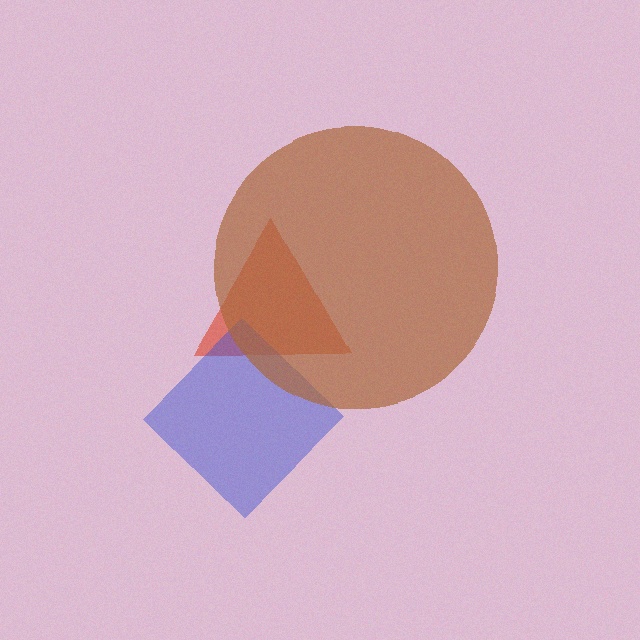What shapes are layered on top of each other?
The layered shapes are: a red triangle, a blue diamond, a brown circle.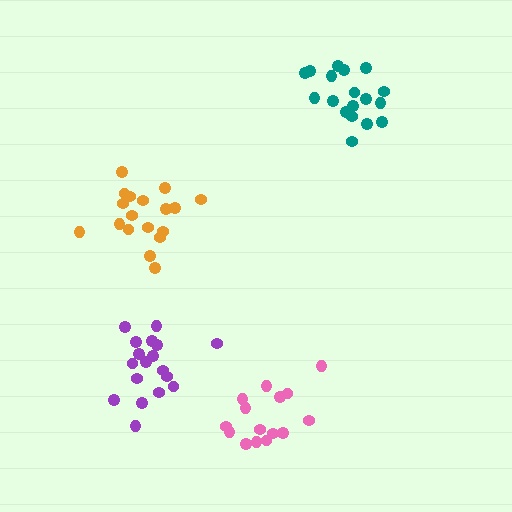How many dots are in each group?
Group 1: 18 dots, Group 2: 18 dots, Group 3: 18 dots, Group 4: 15 dots (69 total).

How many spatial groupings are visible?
There are 4 spatial groupings.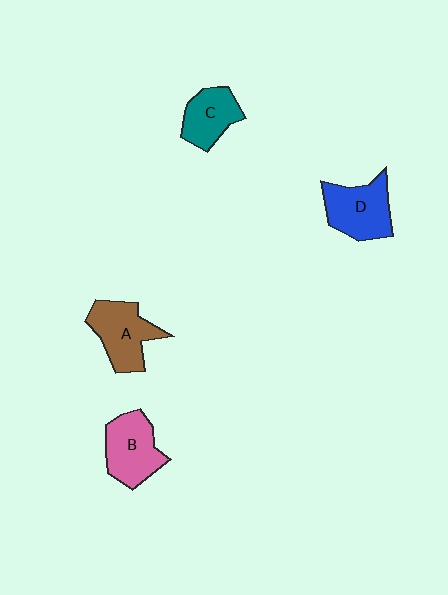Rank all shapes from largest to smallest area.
From largest to smallest: D (blue), A (brown), B (pink), C (teal).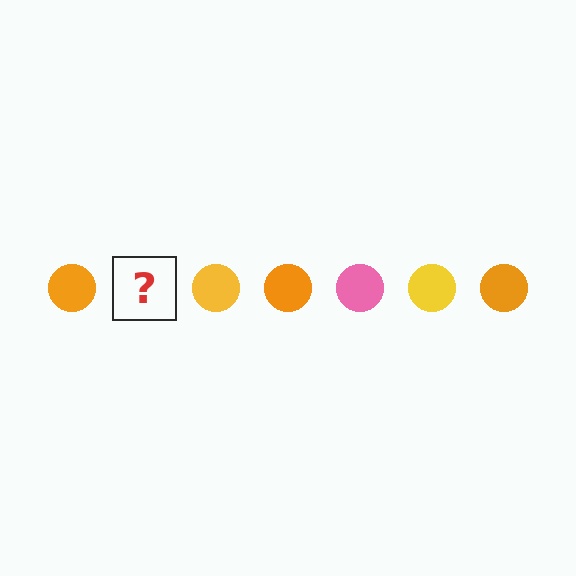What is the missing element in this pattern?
The missing element is a pink circle.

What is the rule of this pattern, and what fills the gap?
The rule is that the pattern cycles through orange, pink, yellow circles. The gap should be filled with a pink circle.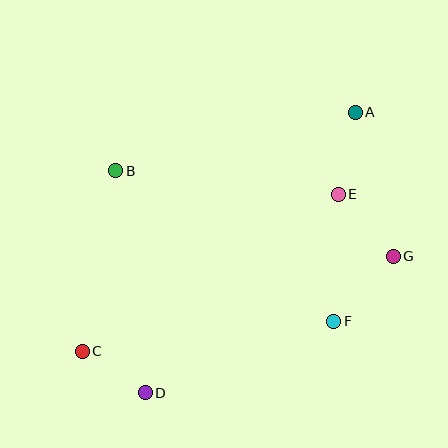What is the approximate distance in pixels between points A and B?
The distance between A and B is approximately 246 pixels.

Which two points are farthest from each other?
Points A and C are farthest from each other.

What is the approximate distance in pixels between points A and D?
The distance between A and D is approximately 351 pixels.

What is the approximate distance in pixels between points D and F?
The distance between D and F is approximately 202 pixels.